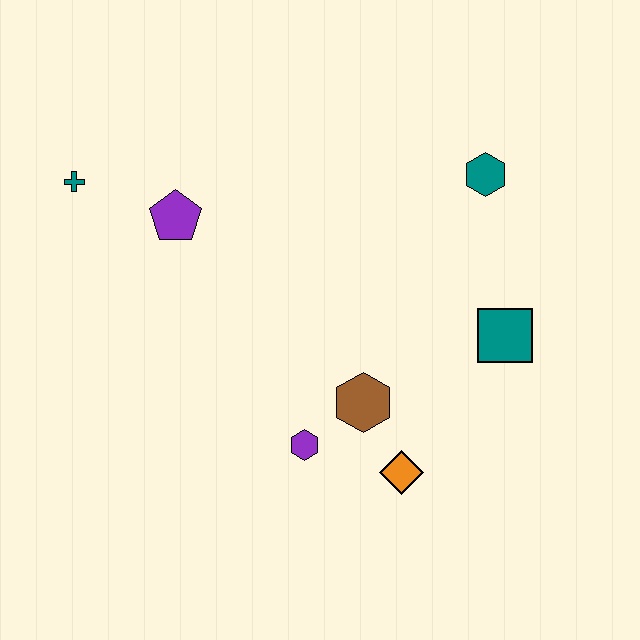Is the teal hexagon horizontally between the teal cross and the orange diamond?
No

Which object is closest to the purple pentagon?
The teal cross is closest to the purple pentagon.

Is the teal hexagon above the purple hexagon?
Yes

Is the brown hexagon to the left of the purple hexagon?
No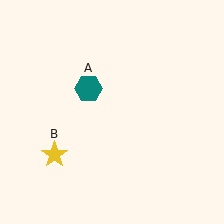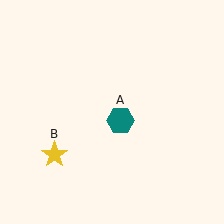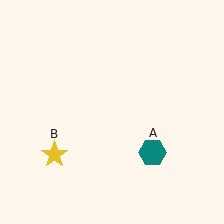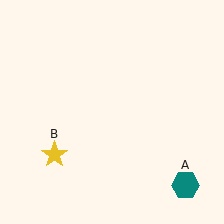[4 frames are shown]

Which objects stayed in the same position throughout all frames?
Yellow star (object B) remained stationary.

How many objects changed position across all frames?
1 object changed position: teal hexagon (object A).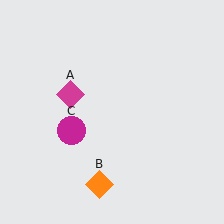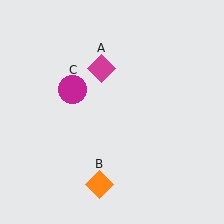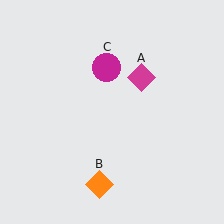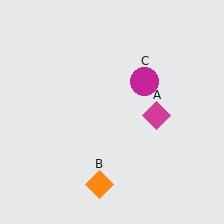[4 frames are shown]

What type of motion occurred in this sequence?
The magenta diamond (object A), magenta circle (object C) rotated clockwise around the center of the scene.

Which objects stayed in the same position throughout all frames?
Orange diamond (object B) remained stationary.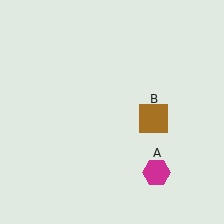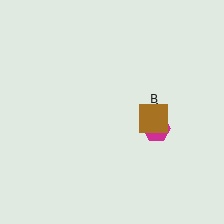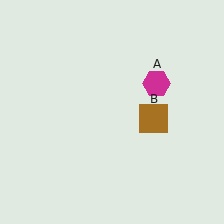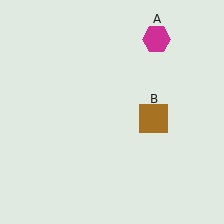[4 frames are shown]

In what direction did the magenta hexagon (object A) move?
The magenta hexagon (object A) moved up.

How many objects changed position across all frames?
1 object changed position: magenta hexagon (object A).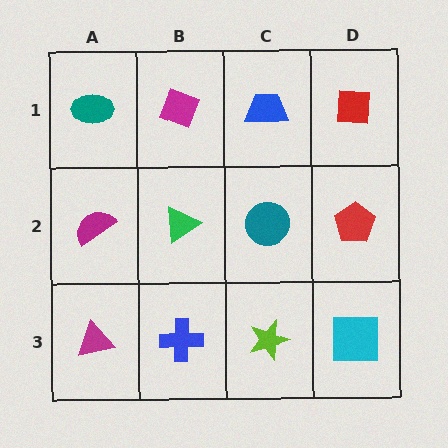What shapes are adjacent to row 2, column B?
A magenta diamond (row 1, column B), a blue cross (row 3, column B), a magenta semicircle (row 2, column A), a teal circle (row 2, column C).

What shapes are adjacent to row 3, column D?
A red pentagon (row 2, column D), a lime star (row 3, column C).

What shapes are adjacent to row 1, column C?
A teal circle (row 2, column C), a magenta diamond (row 1, column B), a red square (row 1, column D).